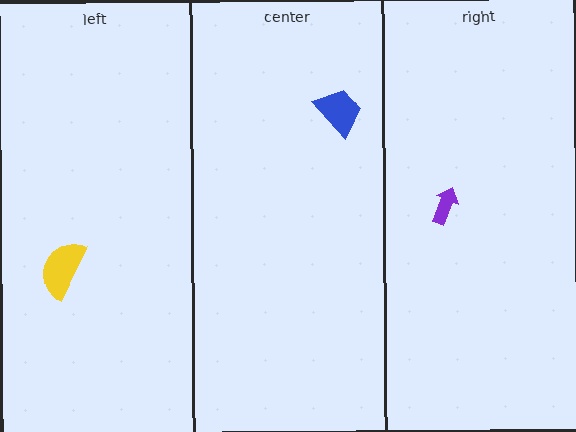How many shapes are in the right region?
1.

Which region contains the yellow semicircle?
The left region.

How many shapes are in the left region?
1.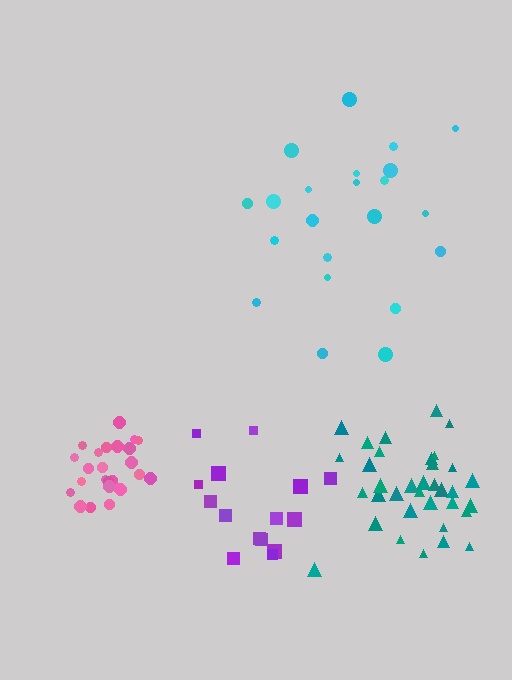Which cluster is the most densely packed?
Pink.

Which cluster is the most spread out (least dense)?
Cyan.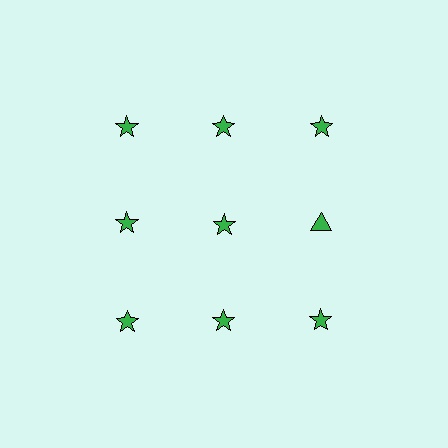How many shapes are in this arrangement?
There are 9 shapes arranged in a grid pattern.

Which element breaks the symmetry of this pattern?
The green triangle in the second row, center column breaks the symmetry. All other shapes are green stars.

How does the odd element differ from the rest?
It has a different shape: triangle instead of star.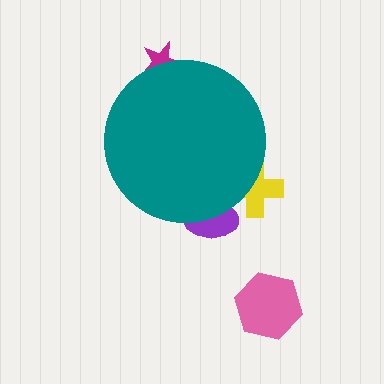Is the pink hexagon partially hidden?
No, the pink hexagon is fully visible.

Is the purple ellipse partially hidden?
Yes, the purple ellipse is partially hidden behind the teal circle.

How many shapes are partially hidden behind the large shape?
3 shapes are partially hidden.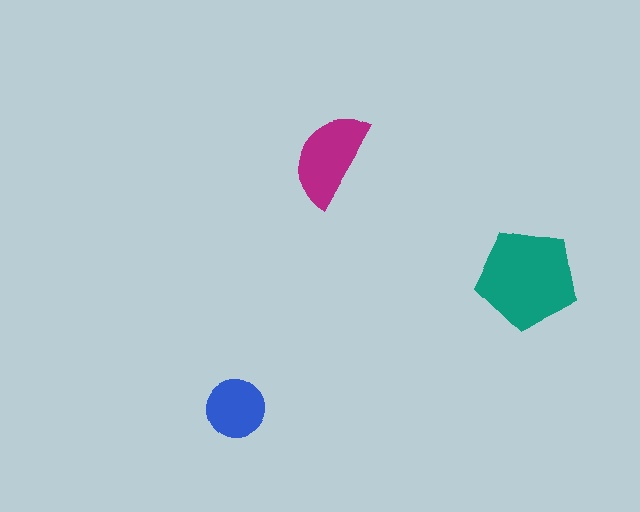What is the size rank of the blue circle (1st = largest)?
3rd.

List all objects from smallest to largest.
The blue circle, the magenta semicircle, the teal pentagon.